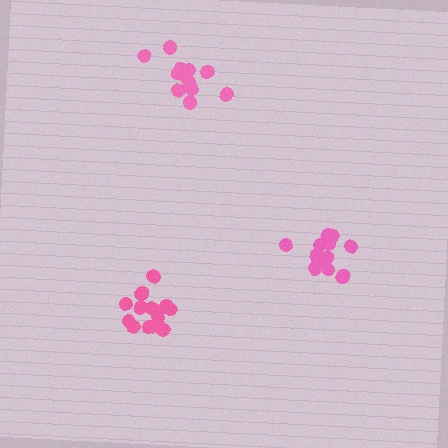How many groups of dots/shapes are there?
There are 3 groups.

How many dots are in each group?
Group 1: 13 dots, Group 2: 14 dots, Group 3: 13 dots (40 total).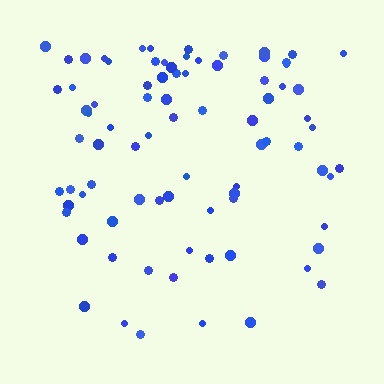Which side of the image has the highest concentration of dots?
The top.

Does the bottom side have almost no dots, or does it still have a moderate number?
Still a moderate number, just noticeably fewer than the top.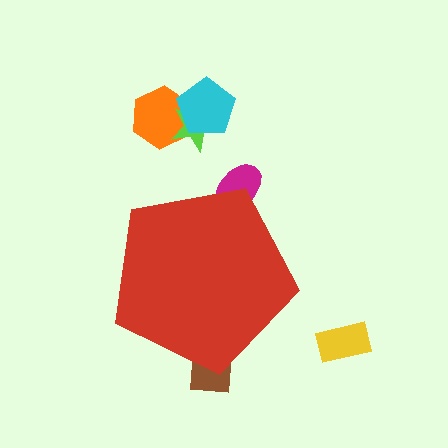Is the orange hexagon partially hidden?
No, the orange hexagon is fully visible.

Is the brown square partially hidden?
Yes, the brown square is partially hidden behind the red pentagon.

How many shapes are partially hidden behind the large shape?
2 shapes are partially hidden.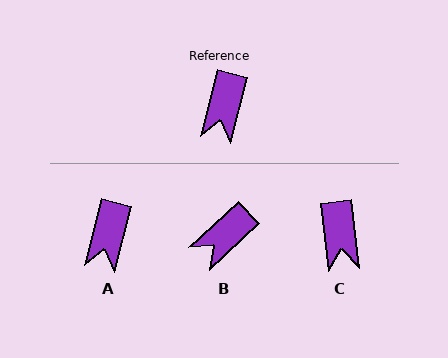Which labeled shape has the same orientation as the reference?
A.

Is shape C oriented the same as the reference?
No, it is off by about 20 degrees.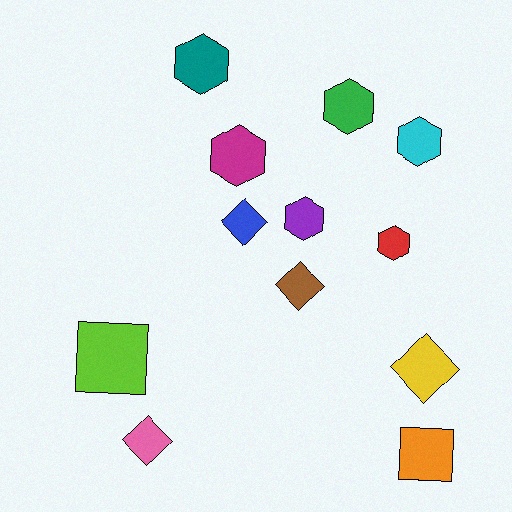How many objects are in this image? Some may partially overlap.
There are 12 objects.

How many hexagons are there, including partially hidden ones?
There are 6 hexagons.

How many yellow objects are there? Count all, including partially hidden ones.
There is 1 yellow object.